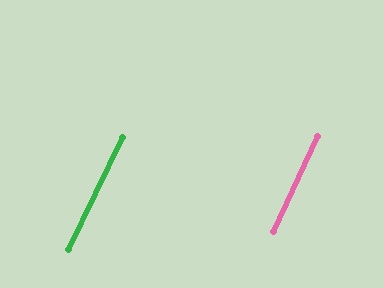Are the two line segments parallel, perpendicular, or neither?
Parallel — their directions differ by only 0.8°.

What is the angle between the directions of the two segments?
Approximately 1 degree.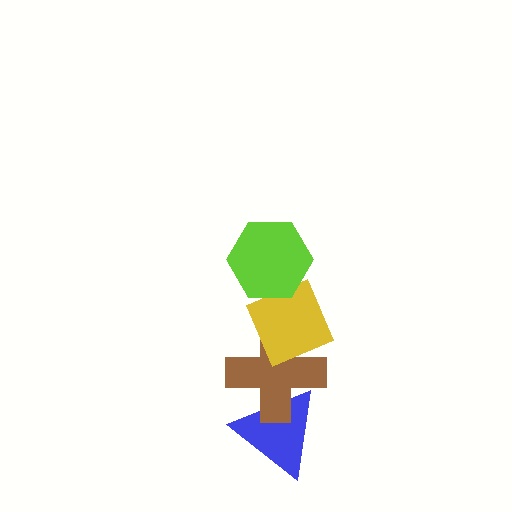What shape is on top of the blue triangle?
The brown cross is on top of the blue triangle.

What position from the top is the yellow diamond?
The yellow diamond is 2nd from the top.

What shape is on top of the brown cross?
The yellow diamond is on top of the brown cross.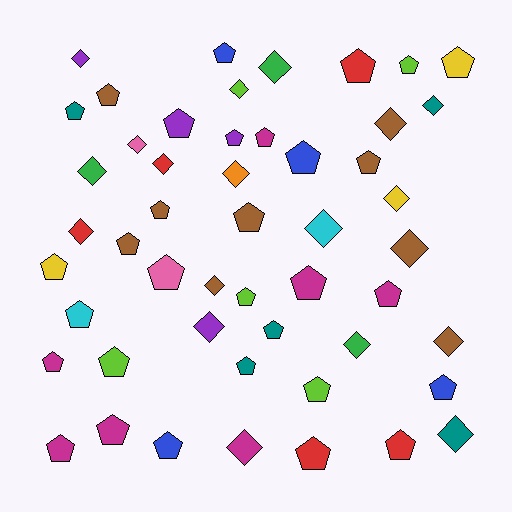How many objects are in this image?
There are 50 objects.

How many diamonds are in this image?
There are 19 diamonds.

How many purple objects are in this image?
There are 4 purple objects.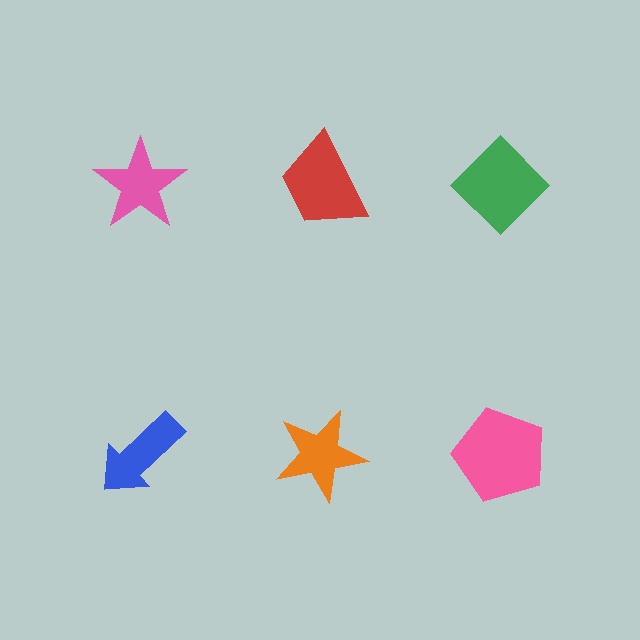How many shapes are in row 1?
3 shapes.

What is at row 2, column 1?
A blue arrow.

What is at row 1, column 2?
A red trapezoid.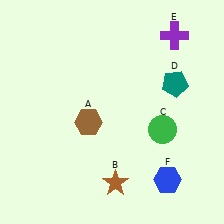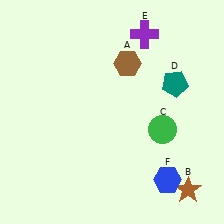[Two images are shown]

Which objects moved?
The objects that moved are: the brown hexagon (A), the brown star (B), the purple cross (E).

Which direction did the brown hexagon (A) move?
The brown hexagon (A) moved up.